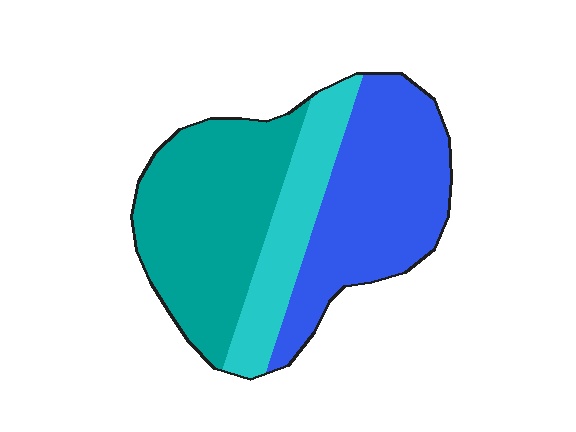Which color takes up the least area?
Cyan, at roughly 20%.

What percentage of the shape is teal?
Teal takes up about two fifths (2/5) of the shape.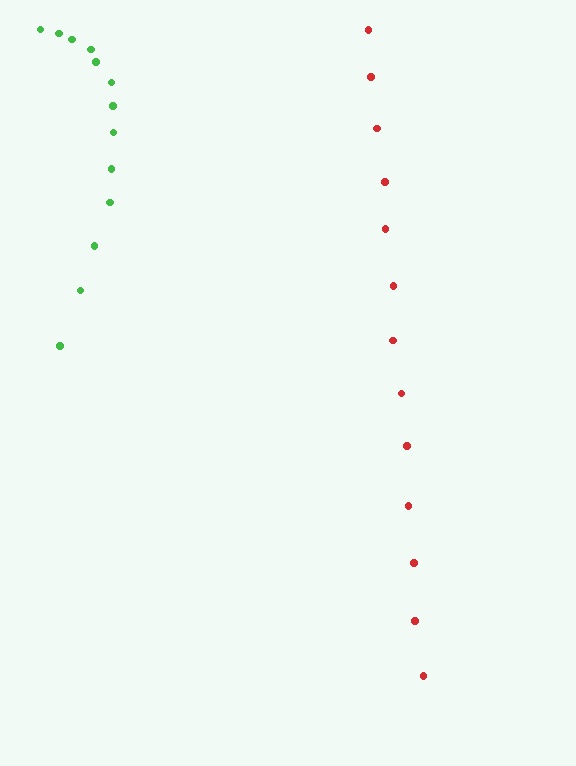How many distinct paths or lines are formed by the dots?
There are 2 distinct paths.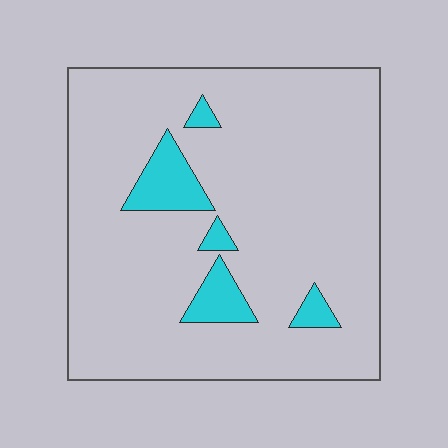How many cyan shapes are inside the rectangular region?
5.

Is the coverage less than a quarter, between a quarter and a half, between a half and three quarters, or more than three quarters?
Less than a quarter.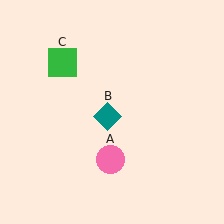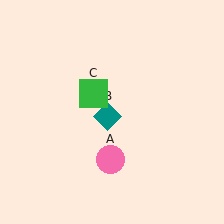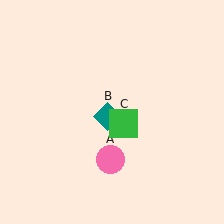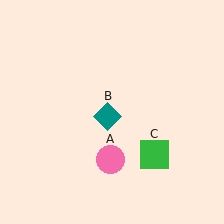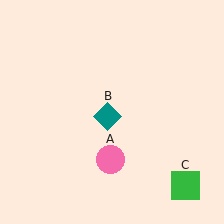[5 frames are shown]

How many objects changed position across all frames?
1 object changed position: green square (object C).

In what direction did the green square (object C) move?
The green square (object C) moved down and to the right.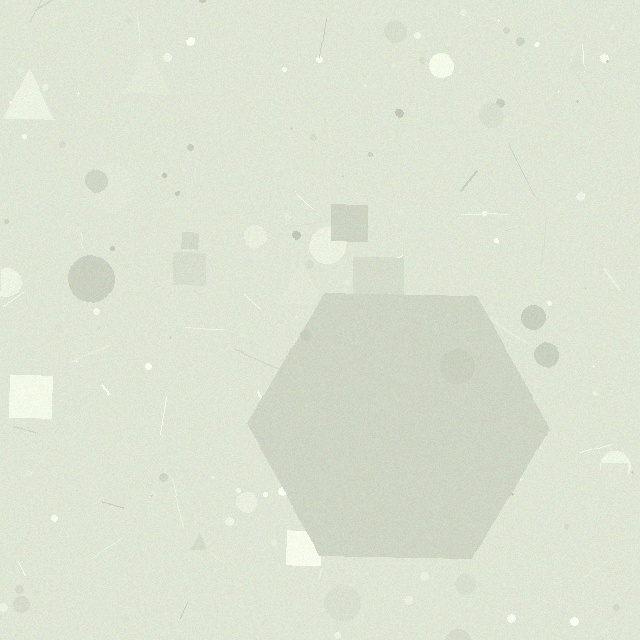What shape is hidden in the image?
A hexagon is hidden in the image.